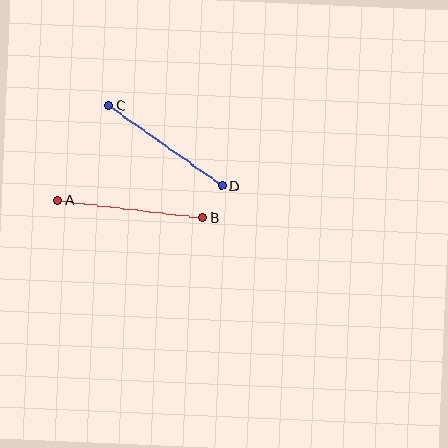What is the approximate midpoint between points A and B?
The midpoint is at approximately (131, 209) pixels.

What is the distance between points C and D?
The distance is approximately 139 pixels.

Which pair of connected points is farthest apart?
Points A and B are farthest apart.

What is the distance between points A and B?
The distance is approximately 146 pixels.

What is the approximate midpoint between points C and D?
The midpoint is at approximately (165, 145) pixels.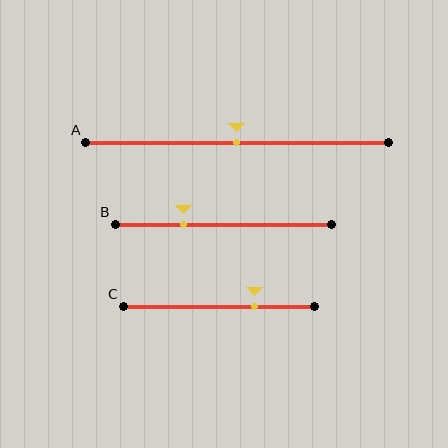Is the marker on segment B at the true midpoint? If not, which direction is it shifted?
No, the marker on segment B is shifted to the left by about 18% of the segment length.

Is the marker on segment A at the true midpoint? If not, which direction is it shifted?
Yes, the marker on segment A is at the true midpoint.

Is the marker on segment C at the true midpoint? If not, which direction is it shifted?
No, the marker on segment C is shifted to the right by about 18% of the segment length.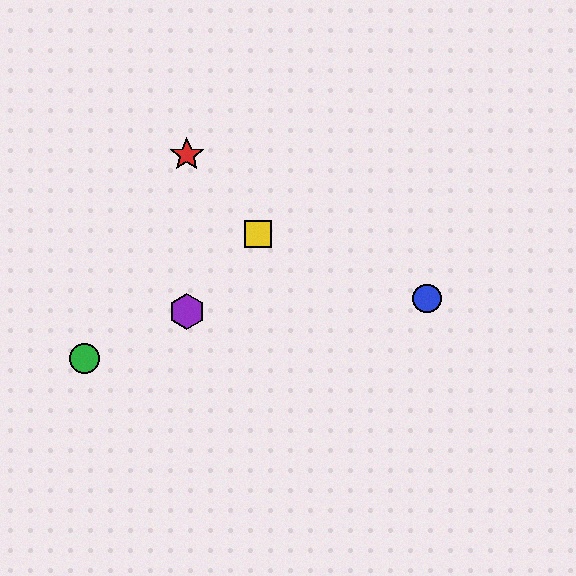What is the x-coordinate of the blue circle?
The blue circle is at x≈427.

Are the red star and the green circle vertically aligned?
No, the red star is at x≈187 and the green circle is at x≈84.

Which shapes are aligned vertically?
The red star, the purple hexagon are aligned vertically.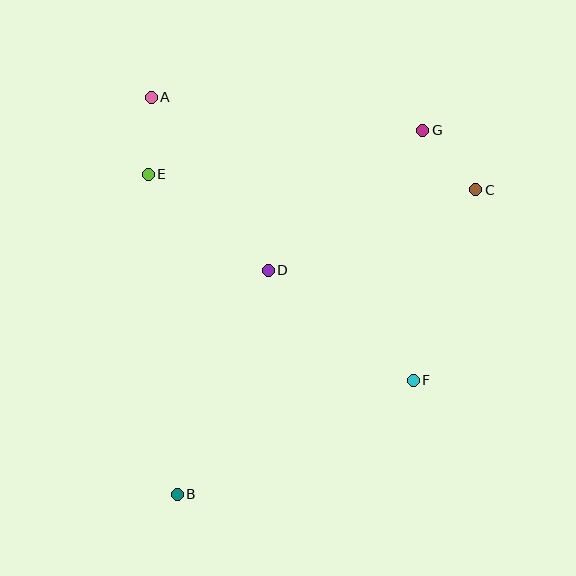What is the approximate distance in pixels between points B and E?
The distance between B and E is approximately 321 pixels.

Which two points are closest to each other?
Points A and E are closest to each other.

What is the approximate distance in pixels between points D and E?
The distance between D and E is approximately 154 pixels.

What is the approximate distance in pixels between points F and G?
The distance between F and G is approximately 250 pixels.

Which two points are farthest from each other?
Points B and G are farthest from each other.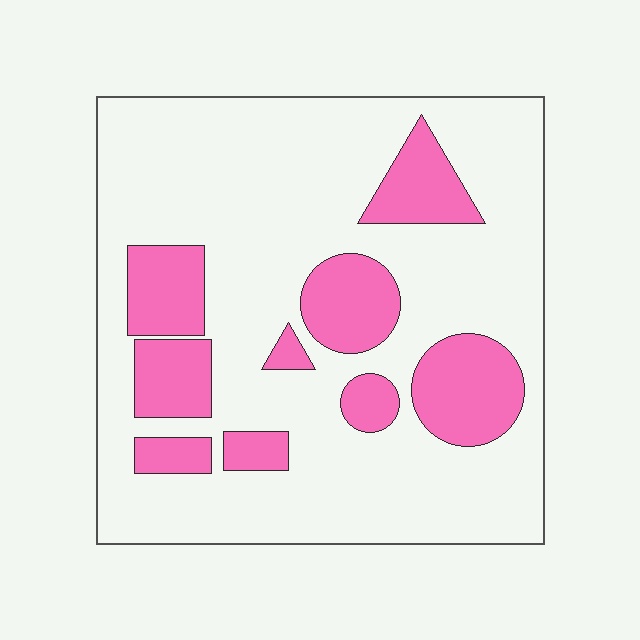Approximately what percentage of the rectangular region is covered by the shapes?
Approximately 25%.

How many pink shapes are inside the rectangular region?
9.